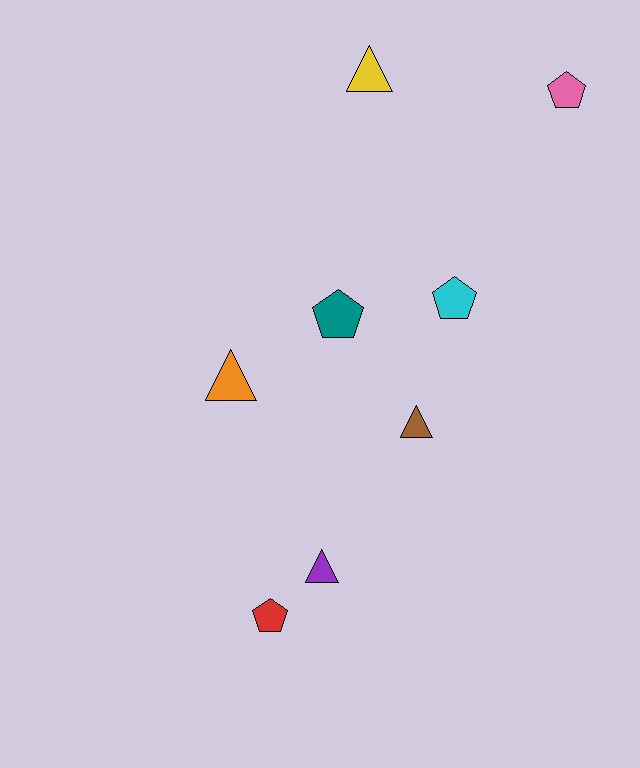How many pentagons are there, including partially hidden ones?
There are 4 pentagons.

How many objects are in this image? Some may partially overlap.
There are 8 objects.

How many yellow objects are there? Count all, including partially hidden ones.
There is 1 yellow object.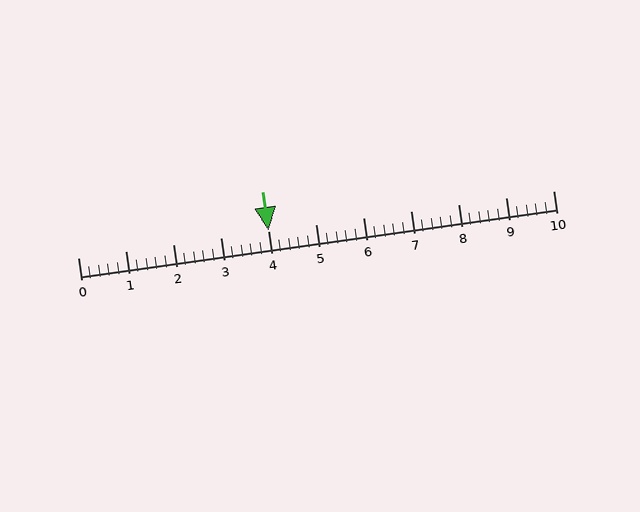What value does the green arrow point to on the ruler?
The green arrow points to approximately 4.0.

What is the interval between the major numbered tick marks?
The major tick marks are spaced 1 units apart.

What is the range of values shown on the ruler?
The ruler shows values from 0 to 10.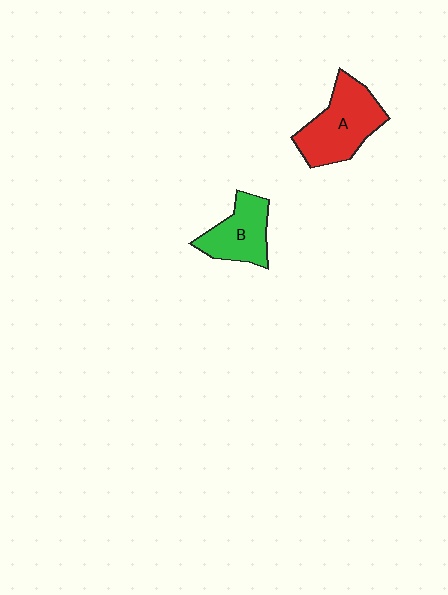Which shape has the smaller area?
Shape B (green).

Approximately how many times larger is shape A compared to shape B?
Approximately 1.4 times.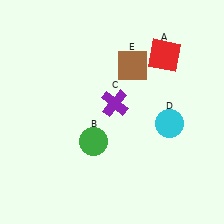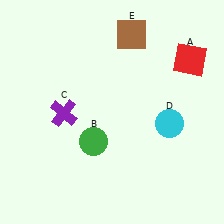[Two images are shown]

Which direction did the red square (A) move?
The red square (A) moved right.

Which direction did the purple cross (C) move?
The purple cross (C) moved left.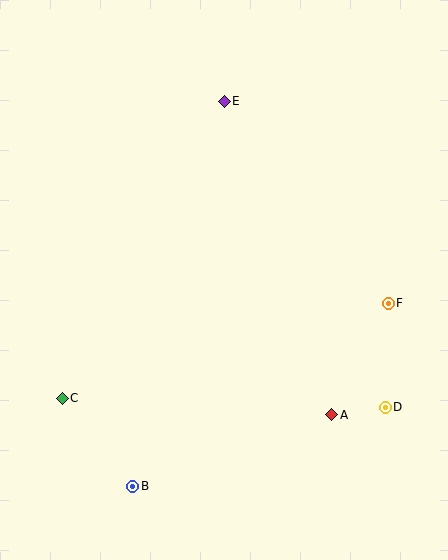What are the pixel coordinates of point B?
Point B is at (133, 486).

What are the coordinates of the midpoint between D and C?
The midpoint between D and C is at (224, 403).